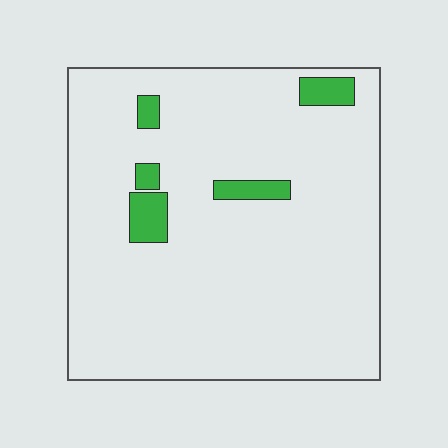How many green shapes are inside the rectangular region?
5.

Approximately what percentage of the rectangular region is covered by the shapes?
Approximately 5%.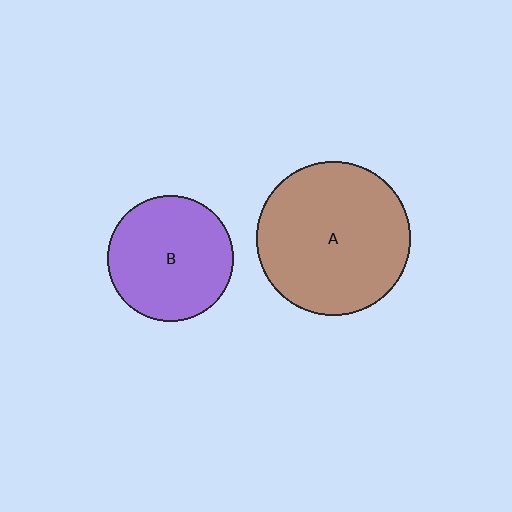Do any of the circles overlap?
No, none of the circles overlap.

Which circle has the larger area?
Circle A (brown).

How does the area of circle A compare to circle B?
Approximately 1.5 times.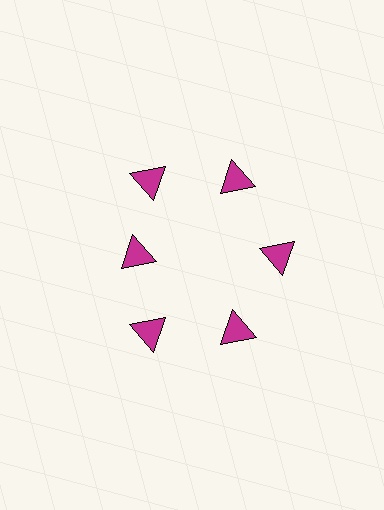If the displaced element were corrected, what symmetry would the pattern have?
It would have 6-fold rotational symmetry — the pattern would map onto itself every 60 degrees.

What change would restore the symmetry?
The symmetry would be restored by moving it outward, back onto the ring so that all 6 triangles sit at equal angles and equal distance from the center.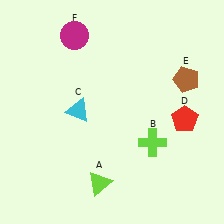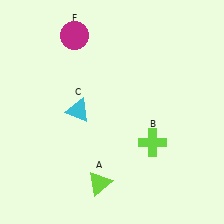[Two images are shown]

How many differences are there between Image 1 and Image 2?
There are 2 differences between the two images.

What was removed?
The red pentagon (D), the brown pentagon (E) were removed in Image 2.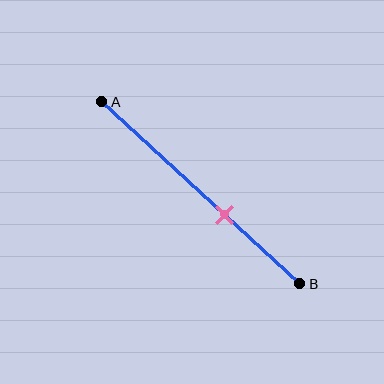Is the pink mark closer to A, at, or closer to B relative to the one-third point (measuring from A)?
The pink mark is closer to point B than the one-third point of segment AB.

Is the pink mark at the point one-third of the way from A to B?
No, the mark is at about 60% from A, not at the 33% one-third point.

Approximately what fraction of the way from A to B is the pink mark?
The pink mark is approximately 60% of the way from A to B.